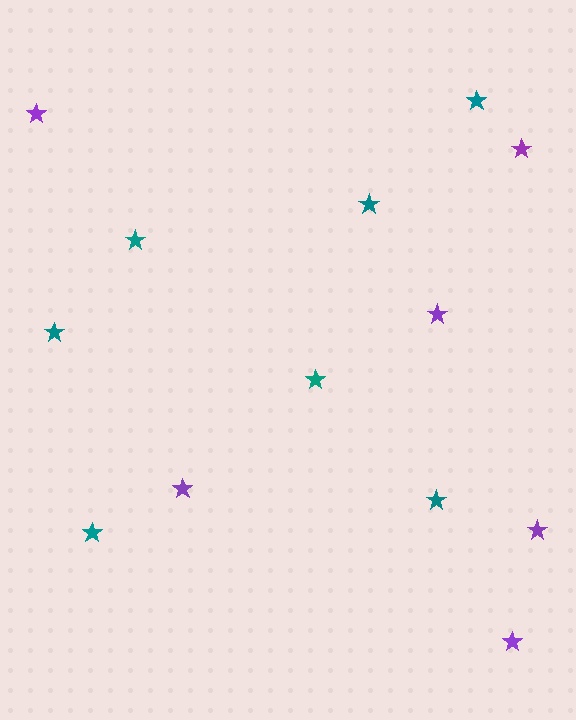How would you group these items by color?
There are 2 groups: one group of purple stars (6) and one group of teal stars (7).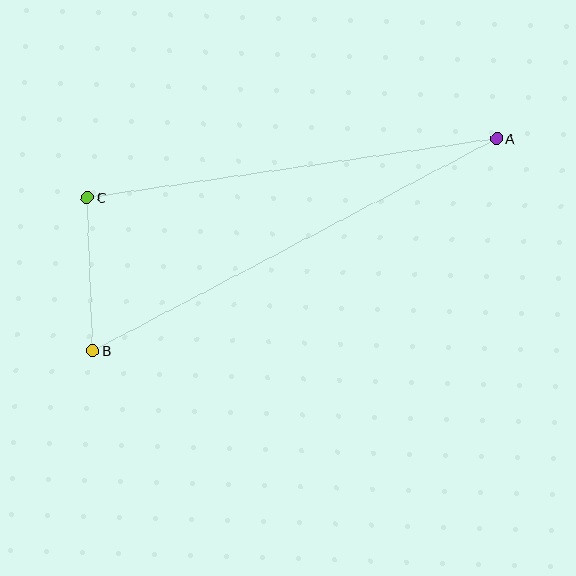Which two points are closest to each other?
Points B and C are closest to each other.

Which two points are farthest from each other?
Points A and B are farthest from each other.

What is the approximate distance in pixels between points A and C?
The distance between A and C is approximately 414 pixels.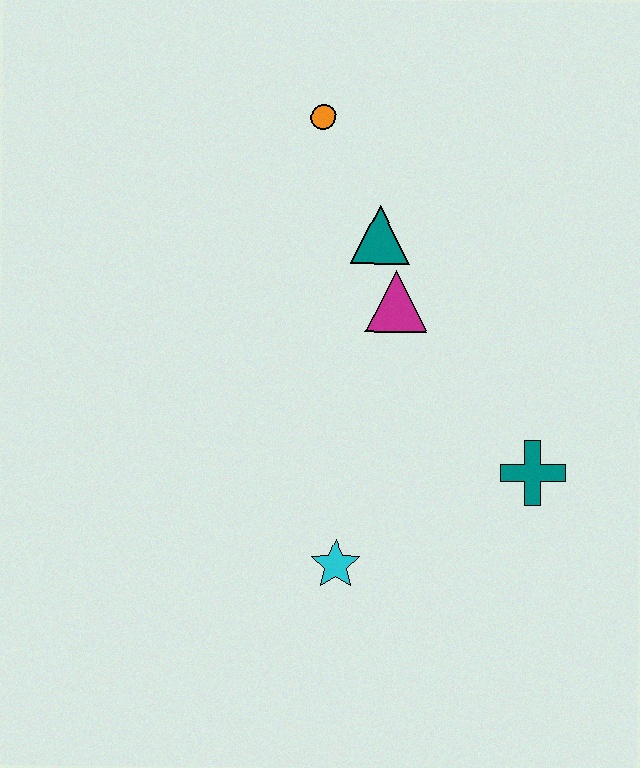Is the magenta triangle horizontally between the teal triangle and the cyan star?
No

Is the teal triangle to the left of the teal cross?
Yes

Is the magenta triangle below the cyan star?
No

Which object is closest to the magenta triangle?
The teal triangle is closest to the magenta triangle.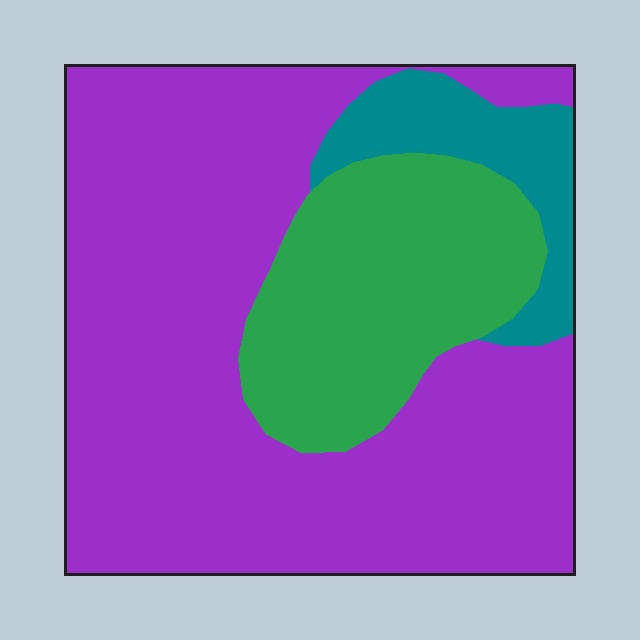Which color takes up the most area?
Purple, at roughly 65%.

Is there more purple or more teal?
Purple.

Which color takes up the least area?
Teal, at roughly 10%.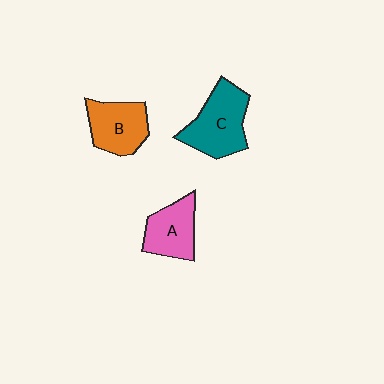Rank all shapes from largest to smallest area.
From largest to smallest: C (teal), B (orange), A (pink).